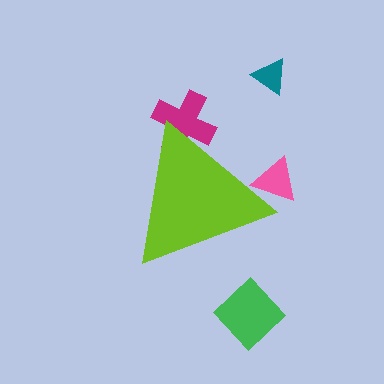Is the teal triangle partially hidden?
No, the teal triangle is fully visible.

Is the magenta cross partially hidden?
Yes, the magenta cross is partially hidden behind the lime triangle.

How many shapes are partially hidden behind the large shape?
2 shapes are partially hidden.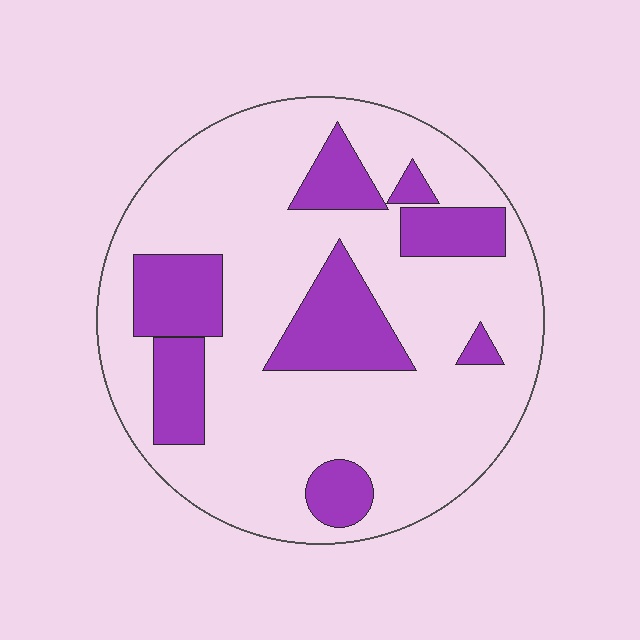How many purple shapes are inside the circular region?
8.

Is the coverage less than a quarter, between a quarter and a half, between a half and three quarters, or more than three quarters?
Less than a quarter.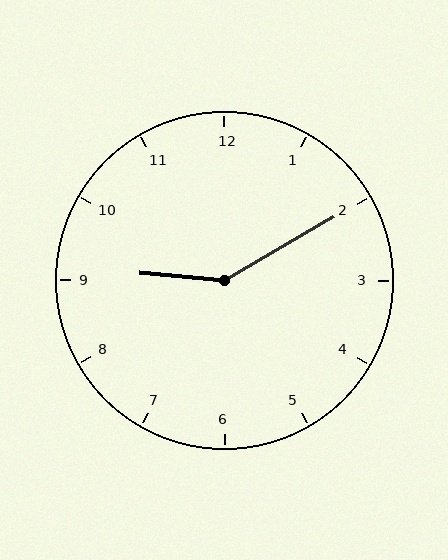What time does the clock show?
9:10.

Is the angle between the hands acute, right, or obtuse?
It is obtuse.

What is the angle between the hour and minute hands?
Approximately 145 degrees.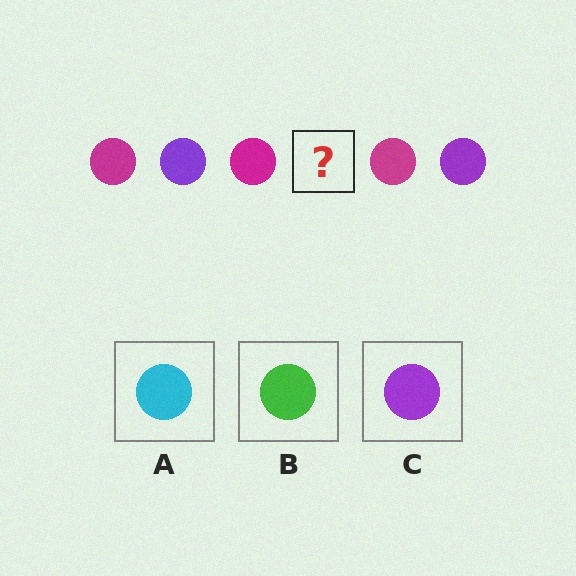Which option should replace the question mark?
Option C.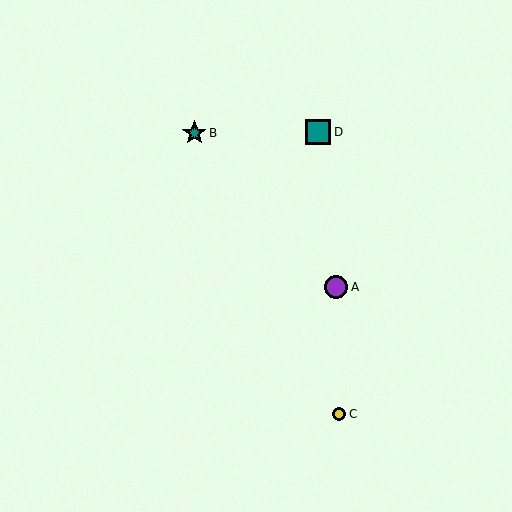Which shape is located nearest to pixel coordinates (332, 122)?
The teal square (labeled D) at (318, 132) is nearest to that location.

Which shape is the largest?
The teal square (labeled D) is the largest.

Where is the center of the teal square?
The center of the teal square is at (318, 132).